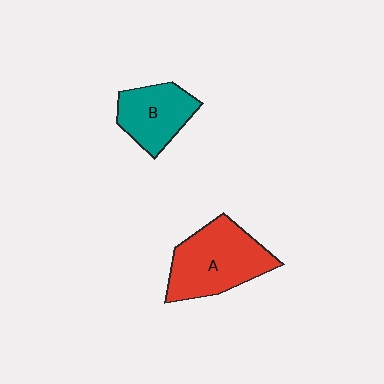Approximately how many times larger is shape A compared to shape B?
Approximately 1.5 times.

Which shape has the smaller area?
Shape B (teal).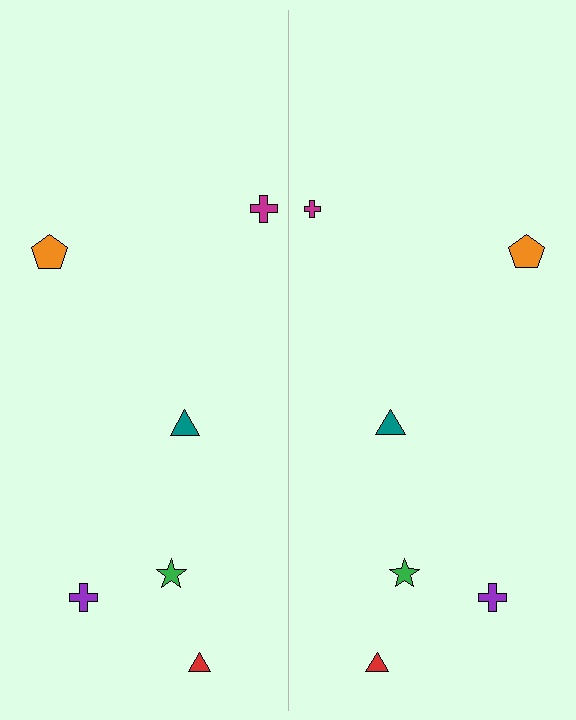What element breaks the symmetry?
The magenta cross on the right side has a different size than its mirror counterpart.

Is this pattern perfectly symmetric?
No, the pattern is not perfectly symmetric. The magenta cross on the right side has a different size than its mirror counterpart.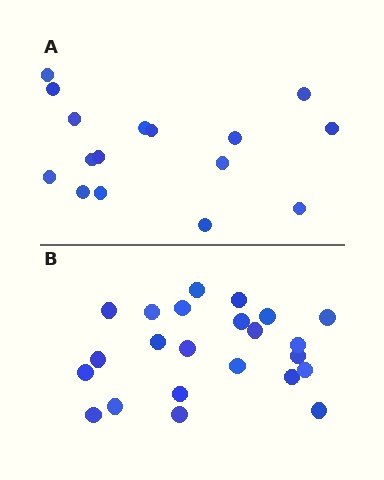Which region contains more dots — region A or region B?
Region B (the bottom region) has more dots.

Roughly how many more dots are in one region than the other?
Region B has roughly 8 or so more dots than region A.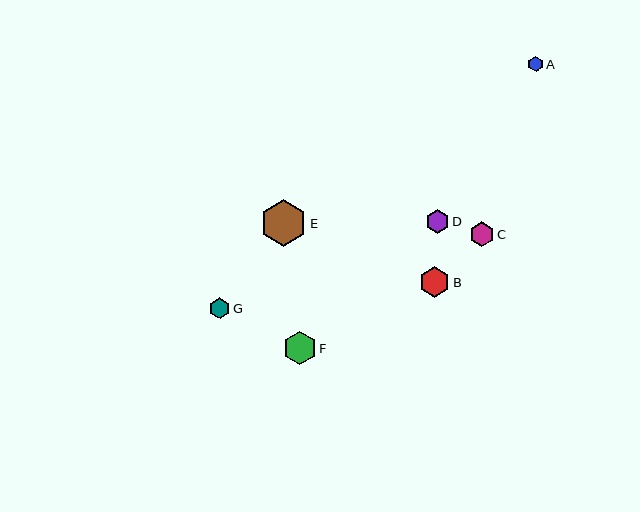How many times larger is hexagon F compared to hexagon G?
Hexagon F is approximately 1.6 times the size of hexagon G.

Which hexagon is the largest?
Hexagon E is the largest with a size of approximately 47 pixels.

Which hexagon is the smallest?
Hexagon A is the smallest with a size of approximately 16 pixels.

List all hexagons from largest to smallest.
From largest to smallest: E, F, B, C, D, G, A.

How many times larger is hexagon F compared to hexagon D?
Hexagon F is approximately 1.4 times the size of hexagon D.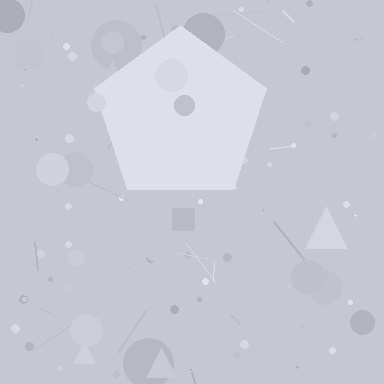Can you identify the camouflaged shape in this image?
The camouflaged shape is a pentagon.